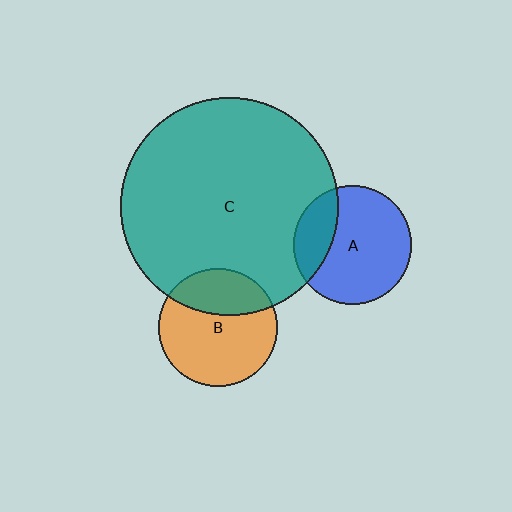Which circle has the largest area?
Circle C (teal).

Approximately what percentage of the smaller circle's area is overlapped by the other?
Approximately 30%.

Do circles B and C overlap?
Yes.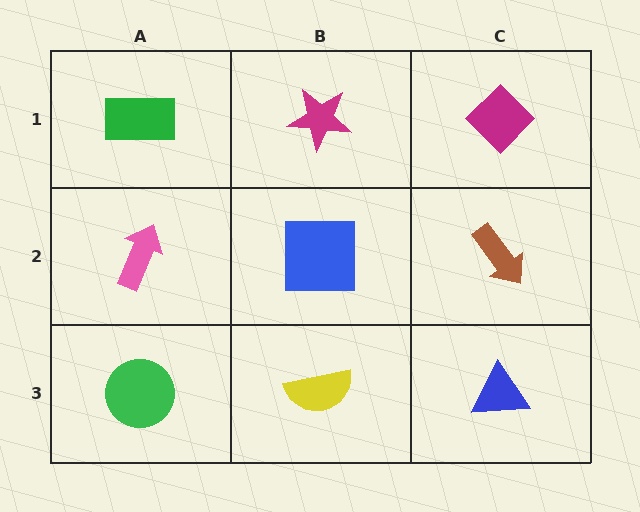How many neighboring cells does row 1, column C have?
2.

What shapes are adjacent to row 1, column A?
A pink arrow (row 2, column A), a magenta star (row 1, column B).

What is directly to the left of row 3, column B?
A green circle.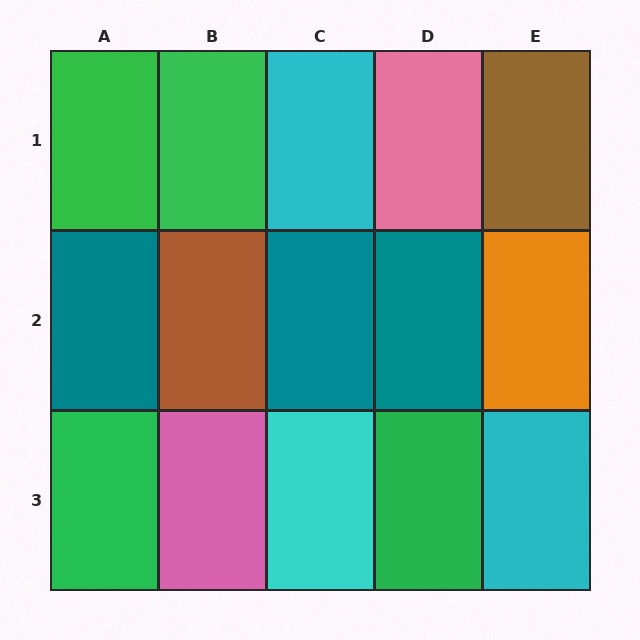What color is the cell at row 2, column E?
Orange.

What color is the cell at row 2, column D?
Teal.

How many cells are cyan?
3 cells are cyan.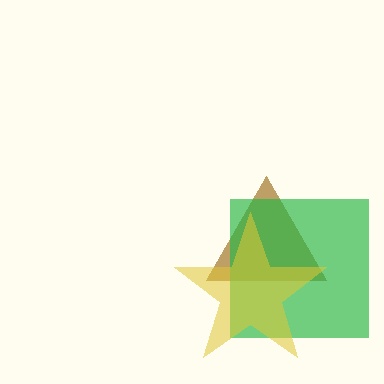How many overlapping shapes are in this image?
There are 3 overlapping shapes in the image.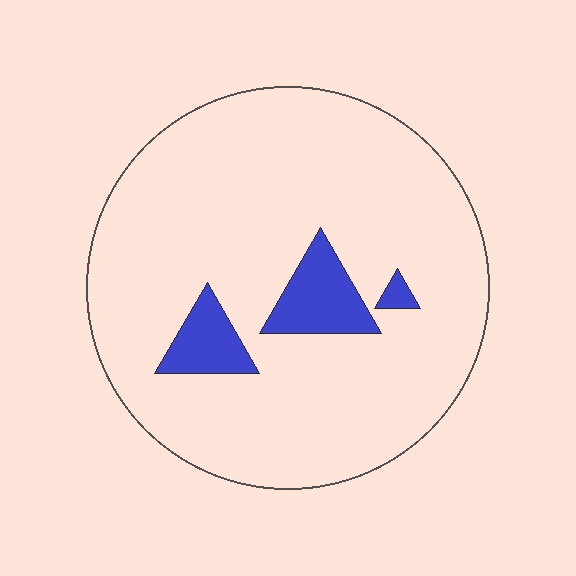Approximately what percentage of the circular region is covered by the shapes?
Approximately 10%.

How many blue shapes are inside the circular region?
3.